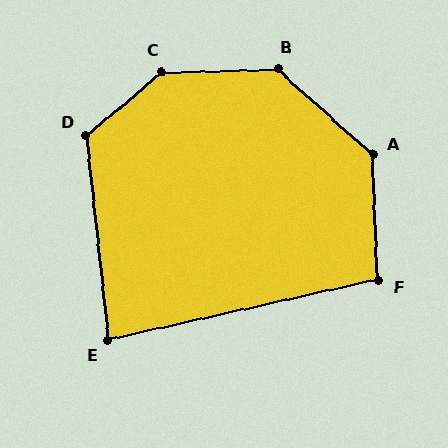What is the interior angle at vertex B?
Approximately 136 degrees (obtuse).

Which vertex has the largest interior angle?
C, at approximately 142 degrees.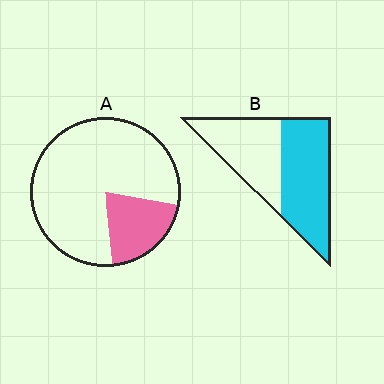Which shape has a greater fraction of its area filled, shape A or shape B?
Shape B.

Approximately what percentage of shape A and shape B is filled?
A is approximately 20% and B is approximately 55%.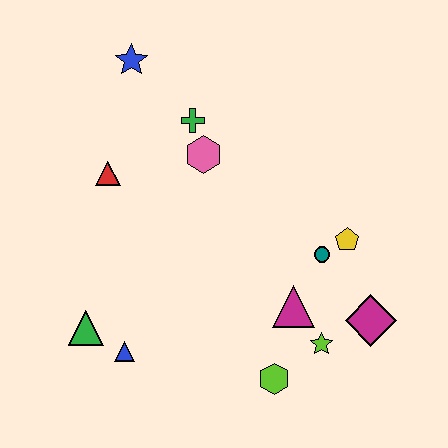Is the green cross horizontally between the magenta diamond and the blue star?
Yes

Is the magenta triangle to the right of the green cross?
Yes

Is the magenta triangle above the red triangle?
No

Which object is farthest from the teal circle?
The blue star is farthest from the teal circle.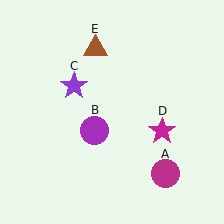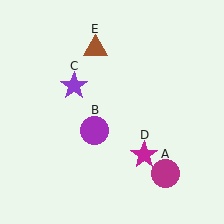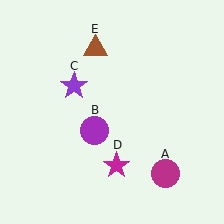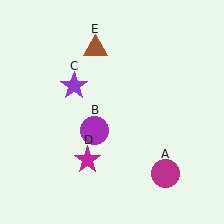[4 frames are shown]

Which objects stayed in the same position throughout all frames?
Magenta circle (object A) and purple circle (object B) and purple star (object C) and brown triangle (object E) remained stationary.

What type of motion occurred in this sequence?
The magenta star (object D) rotated clockwise around the center of the scene.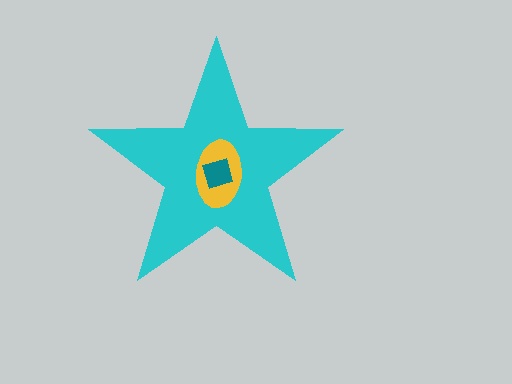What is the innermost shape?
The teal diamond.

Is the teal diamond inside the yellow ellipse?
Yes.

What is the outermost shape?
The cyan star.